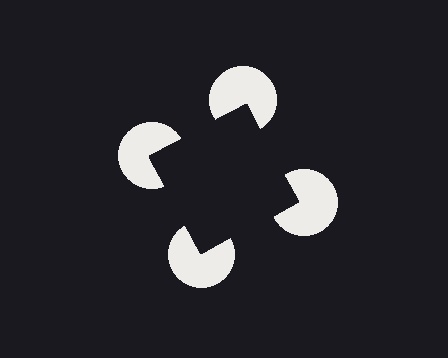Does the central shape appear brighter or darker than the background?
It typically appears slightly darker than the background, even though no actual brightness change is drawn.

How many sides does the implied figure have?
4 sides.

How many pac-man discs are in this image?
There are 4 — one at each vertex of the illusory square.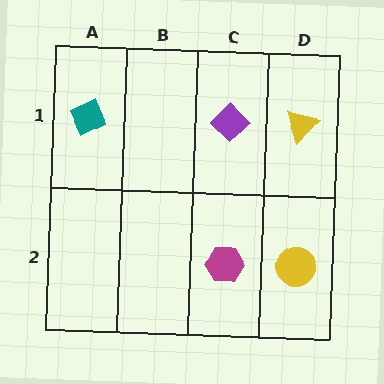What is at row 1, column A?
A teal diamond.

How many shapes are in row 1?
3 shapes.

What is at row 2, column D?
A yellow circle.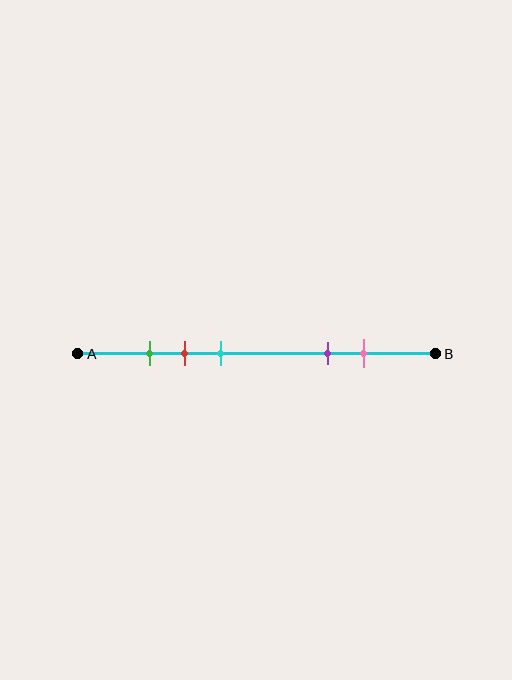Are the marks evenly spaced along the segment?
No, the marks are not evenly spaced.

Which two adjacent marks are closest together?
The green and red marks are the closest adjacent pair.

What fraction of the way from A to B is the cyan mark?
The cyan mark is approximately 40% (0.4) of the way from A to B.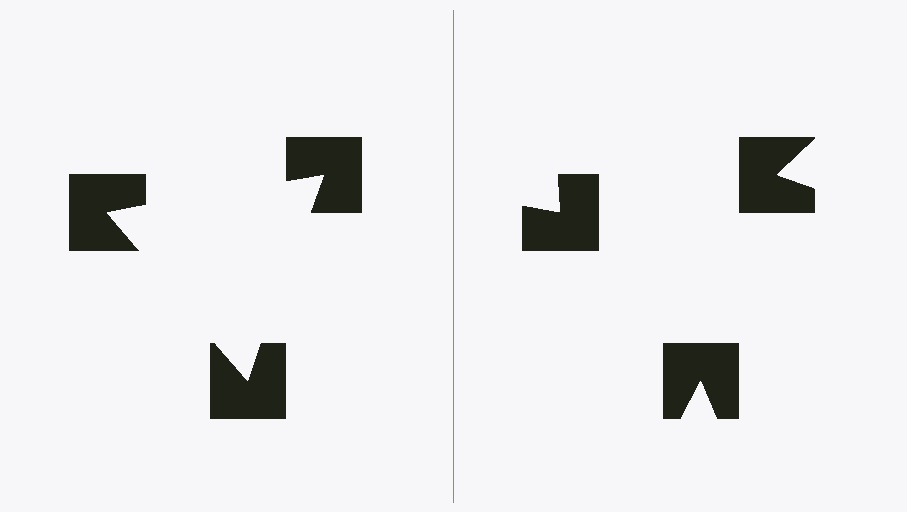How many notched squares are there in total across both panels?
6 — 3 on each side.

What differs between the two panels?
The notched squares are positioned identically on both sides; only the wedge orientations differ. On the left they align to a triangle; on the right they are misaligned.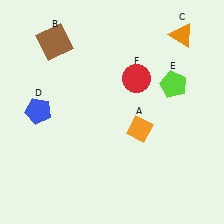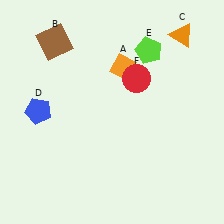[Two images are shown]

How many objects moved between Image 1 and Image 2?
2 objects moved between the two images.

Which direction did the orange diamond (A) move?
The orange diamond (A) moved up.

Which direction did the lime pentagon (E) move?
The lime pentagon (E) moved up.